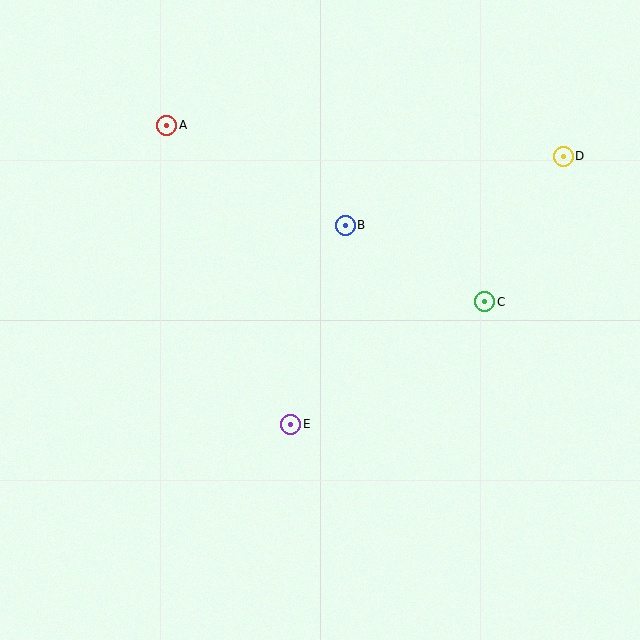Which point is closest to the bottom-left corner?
Point E is closest to the bottom-left corner.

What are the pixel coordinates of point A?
Point A is at (167, 125).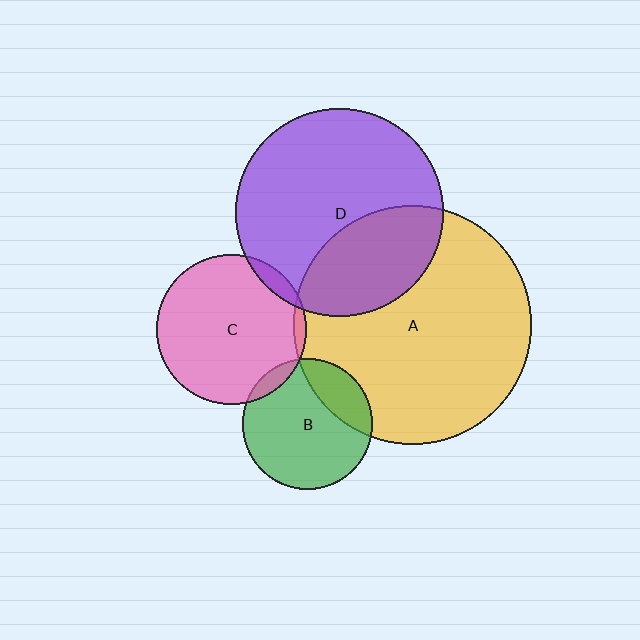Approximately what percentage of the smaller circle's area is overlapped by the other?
Approximately 5%.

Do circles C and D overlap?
Yes.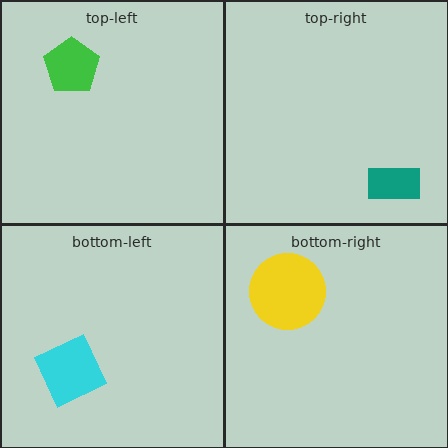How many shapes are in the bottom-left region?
1.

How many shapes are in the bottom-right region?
1.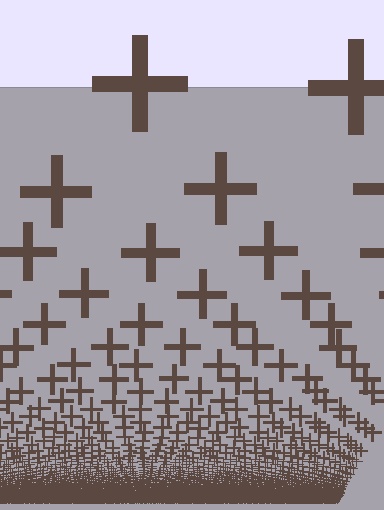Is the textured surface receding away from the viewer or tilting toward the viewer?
The surface appears to tilt toward the viewer. Texture elements get larger and sparser toward the top.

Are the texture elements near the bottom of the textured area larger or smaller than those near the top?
Smaller. The gradient is inverted — elements near the bottom are smaller and denser.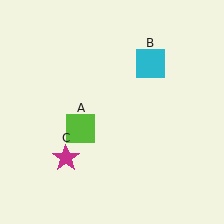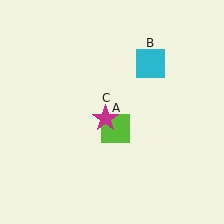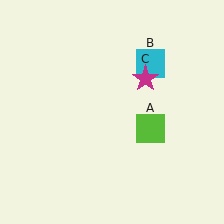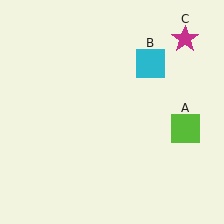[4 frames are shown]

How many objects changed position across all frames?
2 objects changed position: lime square (object A), magenta star (object C).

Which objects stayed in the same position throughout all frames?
Cyan square (object B) remained stationary.